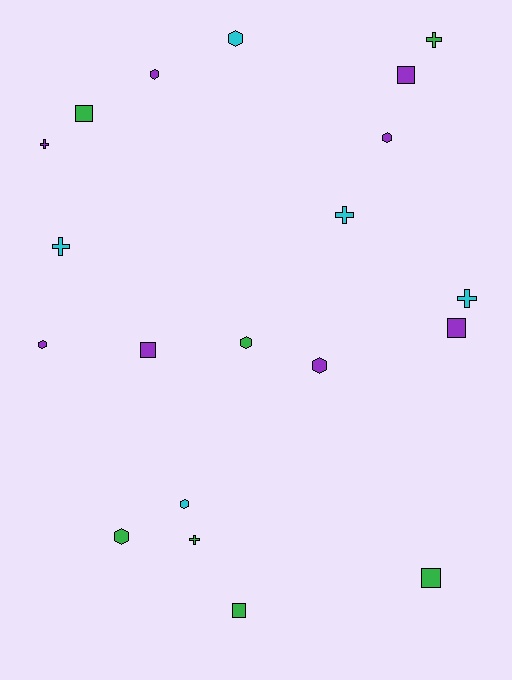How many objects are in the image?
There are 20 objects.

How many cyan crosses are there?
There are 3 cyan crosses.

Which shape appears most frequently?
Hexagon, with 8 objects.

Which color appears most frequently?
Purple, with 8 objects.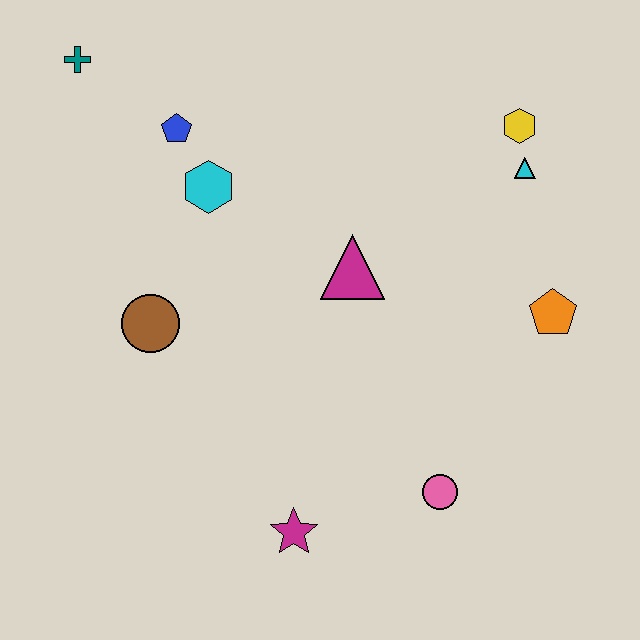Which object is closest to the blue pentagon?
The cyan hexagon is closest to the blue pentagon.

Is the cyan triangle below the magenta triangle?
No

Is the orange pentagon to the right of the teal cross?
Yes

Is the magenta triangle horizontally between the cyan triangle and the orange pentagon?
No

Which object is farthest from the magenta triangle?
The teal cross is farthest from the magenta triangle.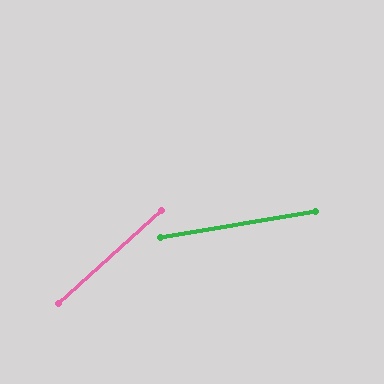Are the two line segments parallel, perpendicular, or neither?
Neither parallel nor perpendicular — they differ by about 32°.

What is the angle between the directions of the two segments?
Approximately 32 degrees.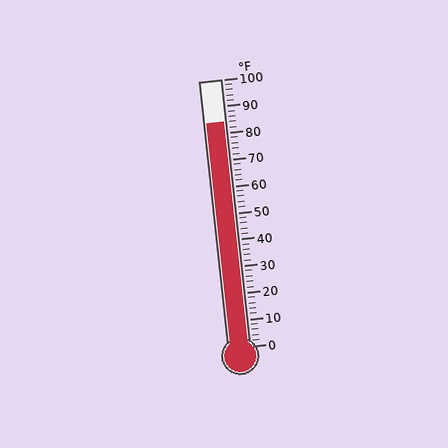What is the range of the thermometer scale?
The thermometer scale ranges from 0°F to 100°F.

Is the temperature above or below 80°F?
The temperature is above 80°F.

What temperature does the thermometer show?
The thermometer shows approximately 84°F.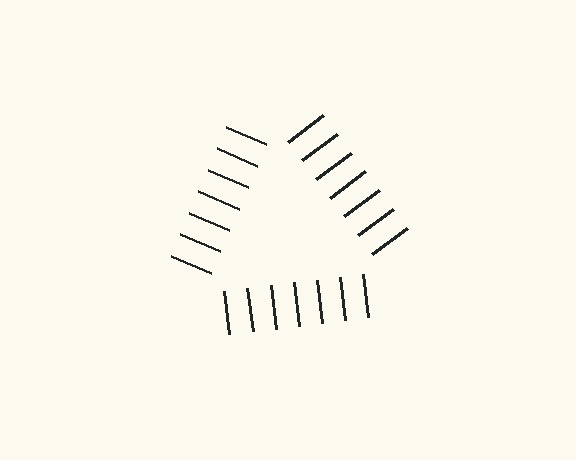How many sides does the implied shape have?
3 sides — the line-ends trace a triangle.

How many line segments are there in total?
21 — 7 along each of the 3 edges.